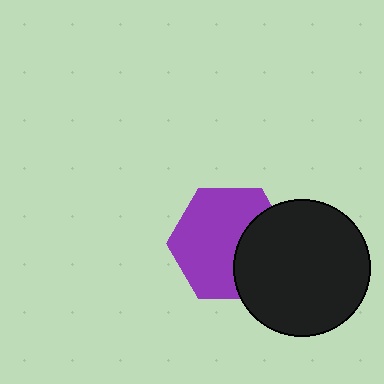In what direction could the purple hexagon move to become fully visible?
The purple hexagon could move left. That would shift it out from behind the black circle entirely.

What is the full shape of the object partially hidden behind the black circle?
The partially hidden object is a purple hexagon.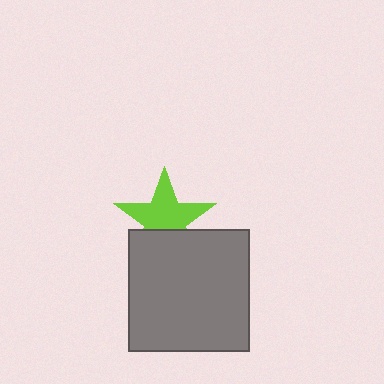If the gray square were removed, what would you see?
You would see the complete lime star.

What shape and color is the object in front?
The object in front is a gray square.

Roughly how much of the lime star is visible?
Most of it is visible (roughly 67%).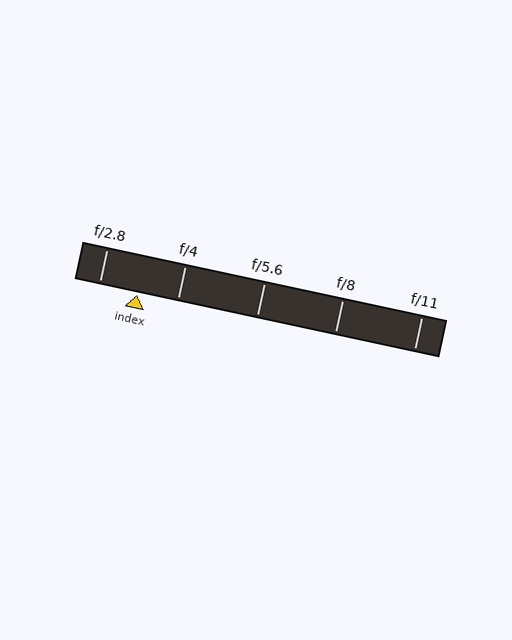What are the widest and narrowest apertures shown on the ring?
The widest aperture shown is f/2.8 and the narrowest is f/11.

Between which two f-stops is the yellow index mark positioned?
The index mark is between f/2.8 and f/4.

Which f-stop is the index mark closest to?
The index mark is closest to f/2.8.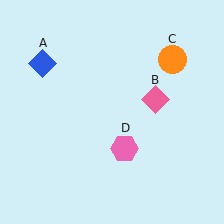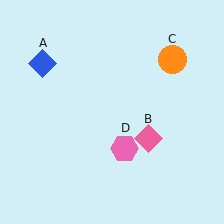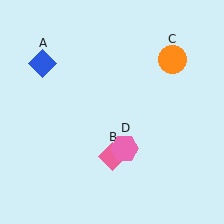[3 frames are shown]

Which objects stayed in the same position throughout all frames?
Blue diamond (object A) and orange circle (object C) and pink hexagon (object D) remained stationary.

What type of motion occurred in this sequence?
The pink diamond (object B) rotated clockwise around the center of the scene.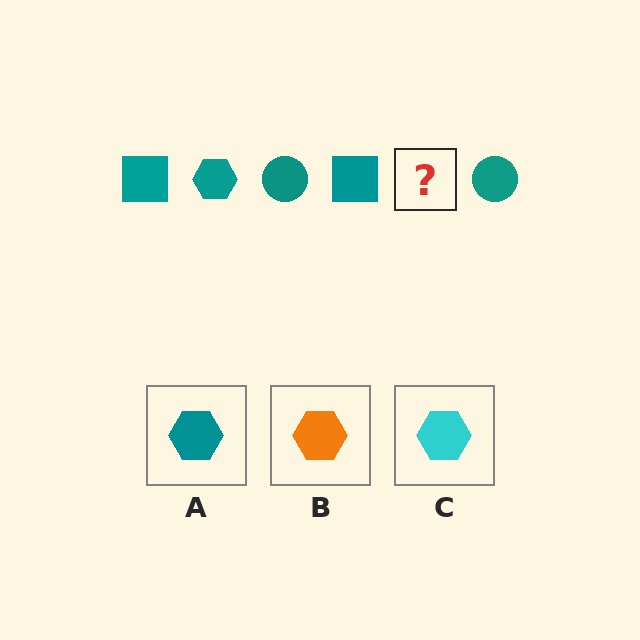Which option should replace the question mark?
Option A.